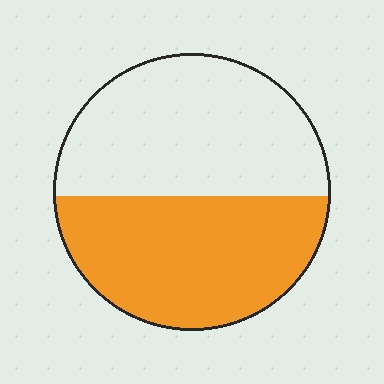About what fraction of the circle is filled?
About one half (1/2).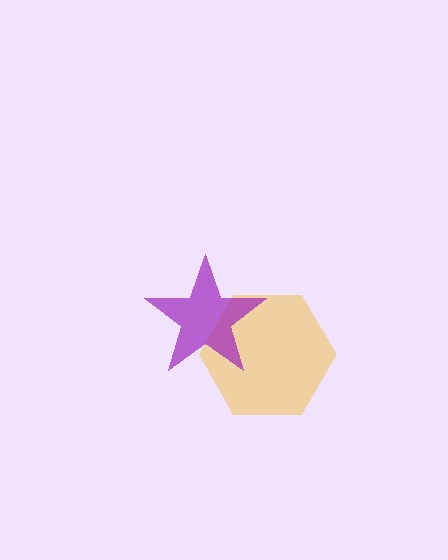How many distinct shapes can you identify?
There are 2 distinct shapes: a yellow hexagon, a purple star.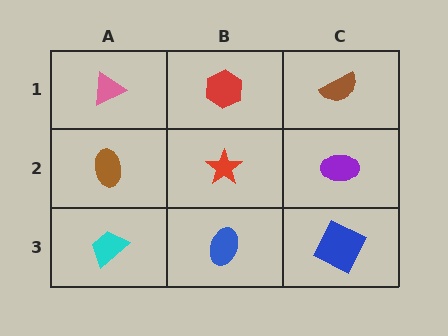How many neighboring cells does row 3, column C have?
2.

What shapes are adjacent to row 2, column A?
A pink triangle (row 1, column A), a cyan trapezoid (row 3, column A), a red star (row 2, column B).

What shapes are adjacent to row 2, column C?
A brown semicircle (row 1, column C), a blue square (row 3, column C), a red star (row 2, column B).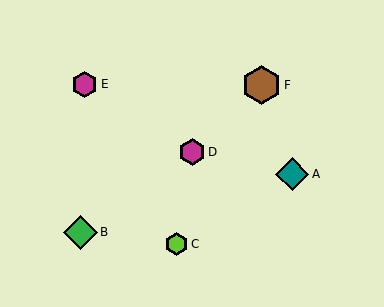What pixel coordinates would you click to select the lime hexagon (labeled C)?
Click at (177, 244) to select the lime hexagon C.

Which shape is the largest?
The brown hexagon (labeled F) is the largest.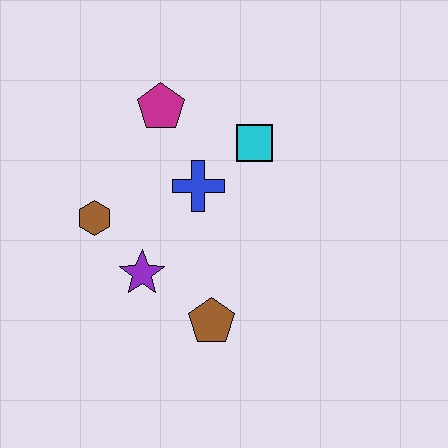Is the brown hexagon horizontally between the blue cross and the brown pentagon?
No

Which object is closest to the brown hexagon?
The purple star is closest to the brown hexagon.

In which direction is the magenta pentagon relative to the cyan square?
The magenta pentagon is to the left of the cyan square.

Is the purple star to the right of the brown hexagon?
Yes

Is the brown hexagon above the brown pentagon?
Yes